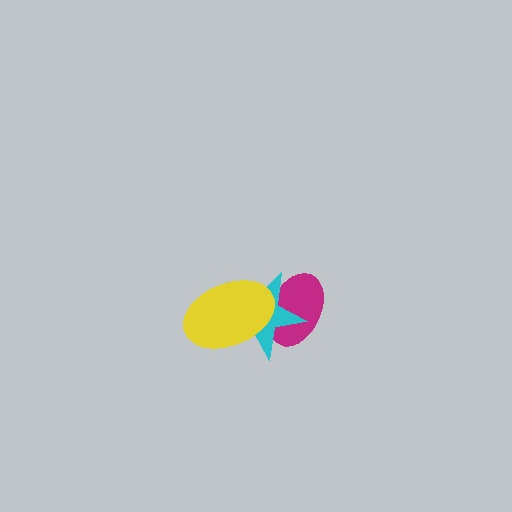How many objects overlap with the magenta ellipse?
2 objects overlap with the magenta ellipse.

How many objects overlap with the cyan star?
2 objects overlap with the cyan star.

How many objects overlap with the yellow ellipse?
2 objects overlap with the yellow ellipse.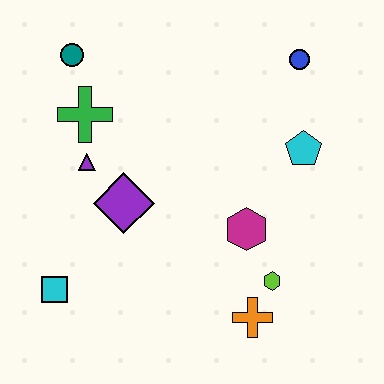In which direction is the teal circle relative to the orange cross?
The teal circle is above the orange cross.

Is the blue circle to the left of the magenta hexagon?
No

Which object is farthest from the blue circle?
The cyan square is farthest from the blue circle.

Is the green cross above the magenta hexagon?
Yes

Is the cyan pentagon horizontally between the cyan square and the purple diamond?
No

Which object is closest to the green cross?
The purple triangle is closest to the green cross.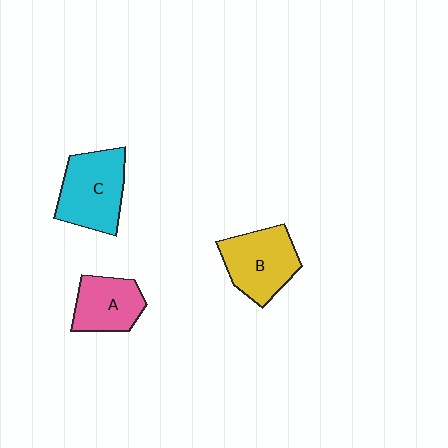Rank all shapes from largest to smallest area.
From largest to smallest: C (cyan), B (yellow), A (pink).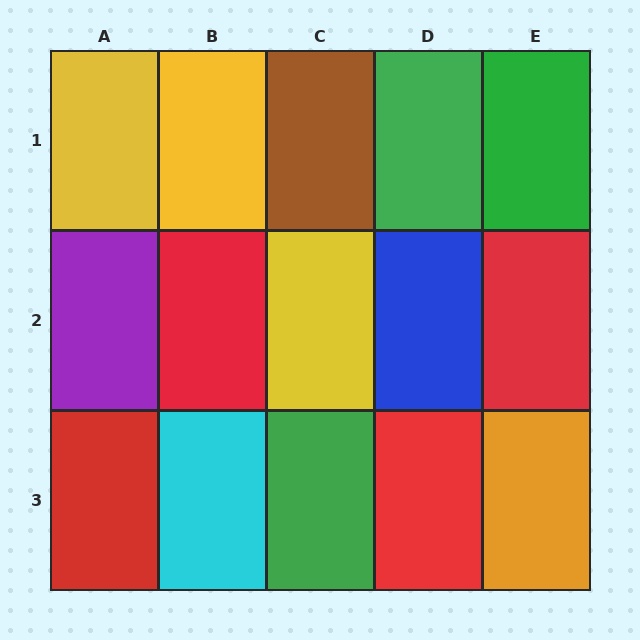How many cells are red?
4 cells are red.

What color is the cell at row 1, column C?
Brown.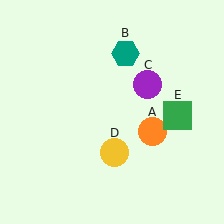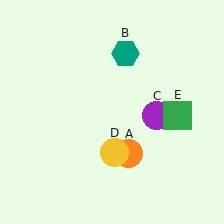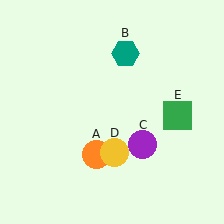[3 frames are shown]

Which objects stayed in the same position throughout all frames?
Teal hexagon (object B) and yellow circle (object D) and green square (object E) remained stationary.